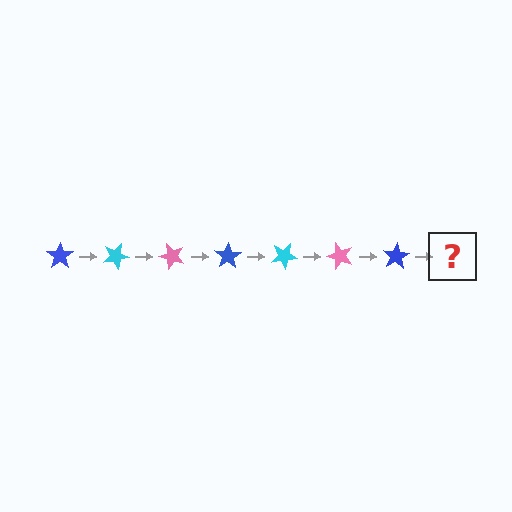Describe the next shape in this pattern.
It should be a cyan star, rotated 175 degrees from the start.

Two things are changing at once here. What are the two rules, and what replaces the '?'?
The two rules are that it rotates 25 degrees each step and the color cycles through blue, cyan, and pink. The '?' should be a cyan star, rotated 175 degrees from the start.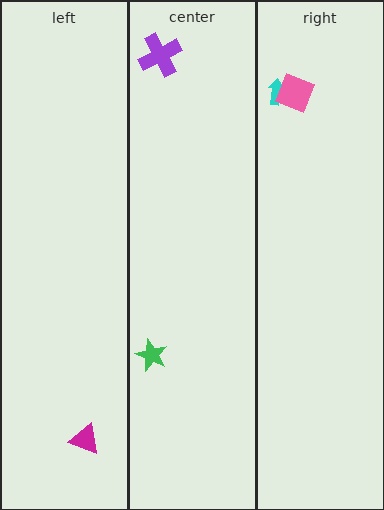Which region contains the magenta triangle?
The left region.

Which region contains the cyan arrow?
The right region.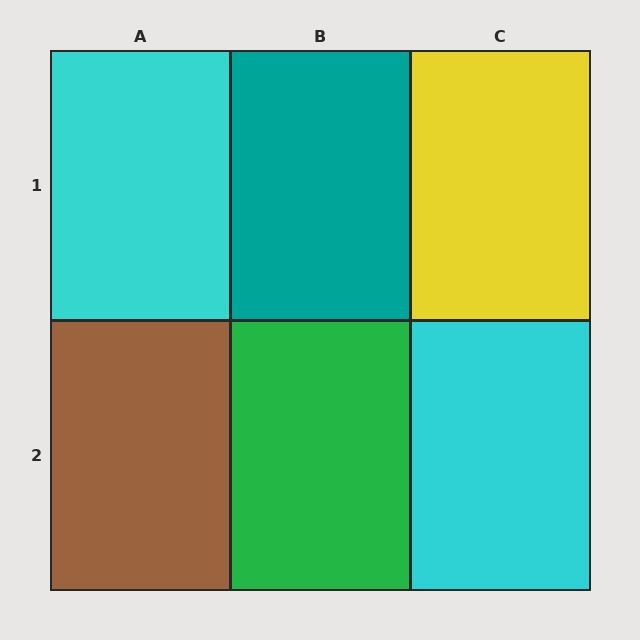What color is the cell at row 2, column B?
Green.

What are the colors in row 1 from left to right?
Cyan, teal, yellow.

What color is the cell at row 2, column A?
Brown.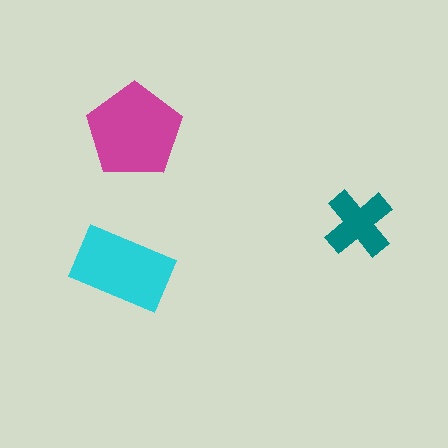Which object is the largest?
The magenta pentagon.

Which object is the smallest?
The teal cross.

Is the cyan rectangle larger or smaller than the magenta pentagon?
Smaller.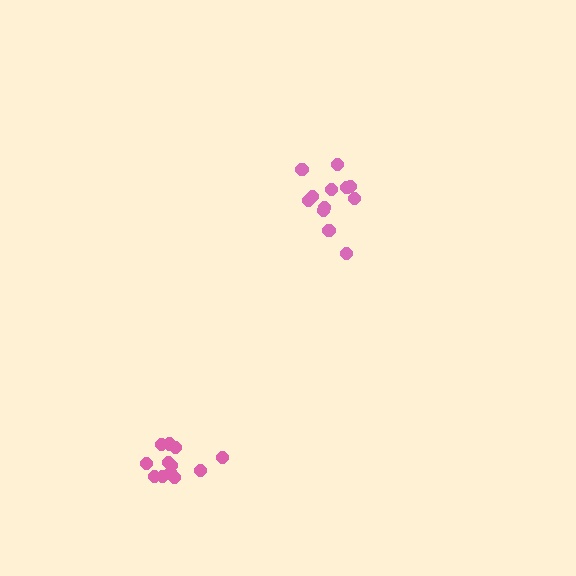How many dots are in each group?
Group 1: 13 dots, Group 2: 12 dots (25 total).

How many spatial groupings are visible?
There are 2 spatial groupings.